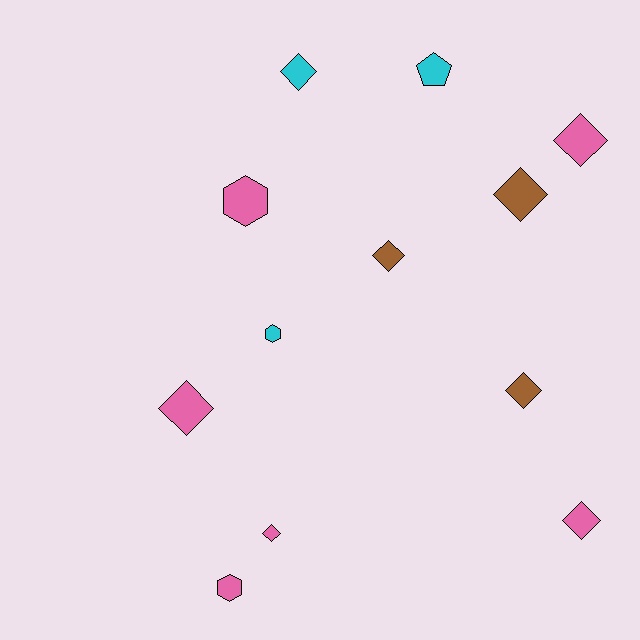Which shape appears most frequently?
Diamond, with 8 objects.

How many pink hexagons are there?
There are 2 pink hexagons.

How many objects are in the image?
There are 12 objects.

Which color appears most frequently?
Pink, with 6 objects.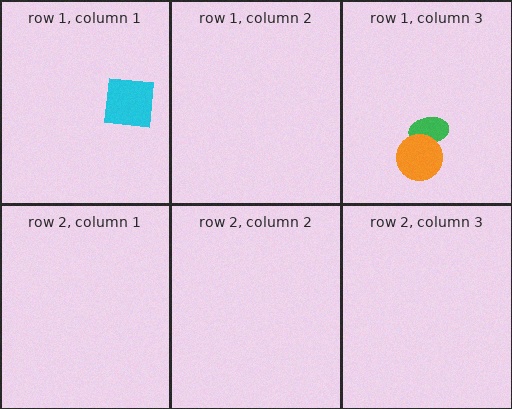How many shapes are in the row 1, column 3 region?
2.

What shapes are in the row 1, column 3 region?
The green ellipse, the orange circle.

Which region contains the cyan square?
The row 1, column 1 region.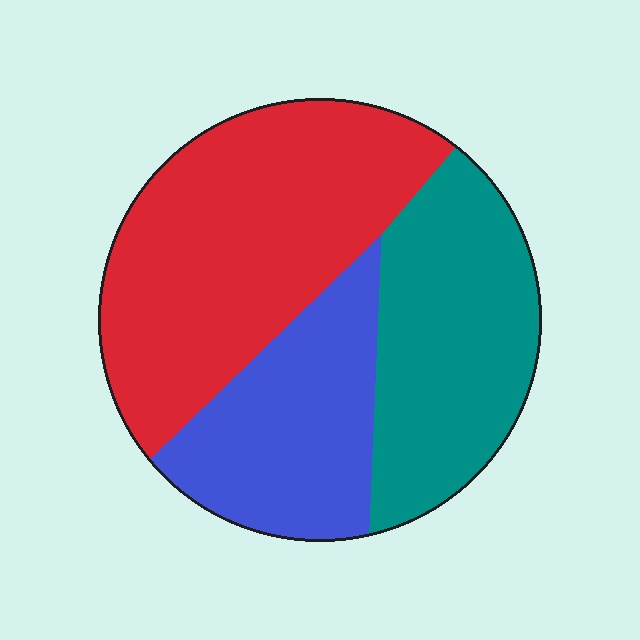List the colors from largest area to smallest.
From largest to smallest: red, teal, blue.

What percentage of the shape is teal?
Teal covers about 30% of the shape.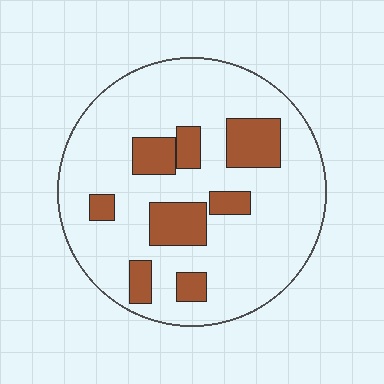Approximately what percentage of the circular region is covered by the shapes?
Approximately 20%.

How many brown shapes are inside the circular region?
8.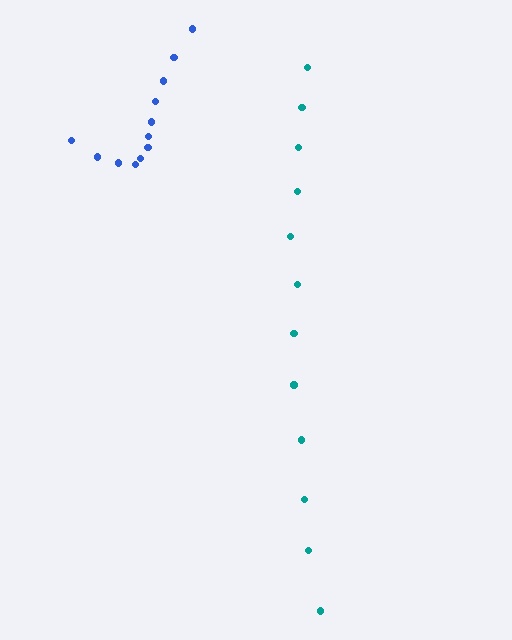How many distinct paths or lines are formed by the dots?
There are 2 distinct paths.